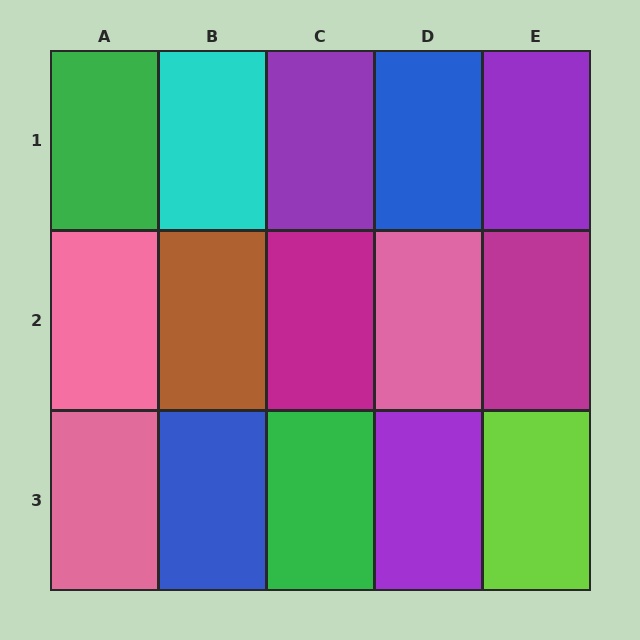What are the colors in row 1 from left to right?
Green, cyan, purple, blue, purple.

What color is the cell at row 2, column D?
Pink.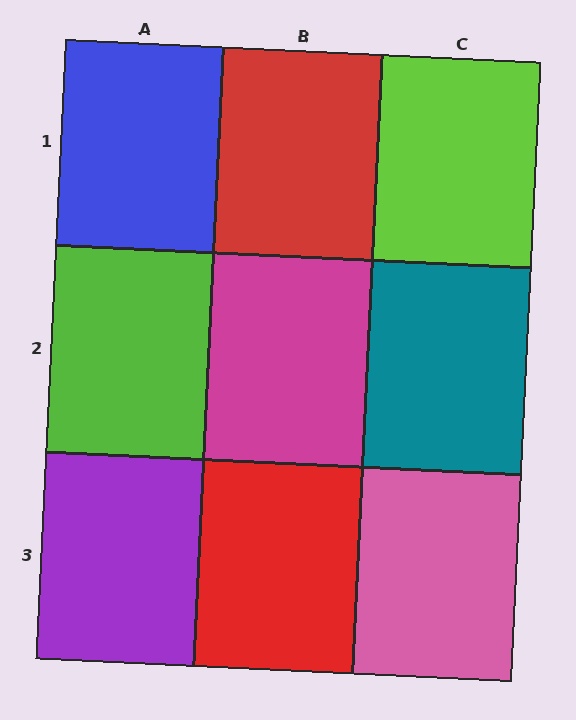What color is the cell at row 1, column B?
Red.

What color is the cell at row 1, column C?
Lime.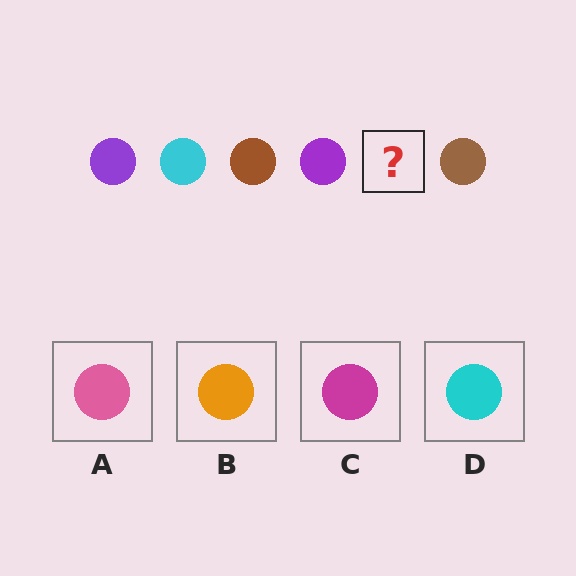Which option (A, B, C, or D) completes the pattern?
D.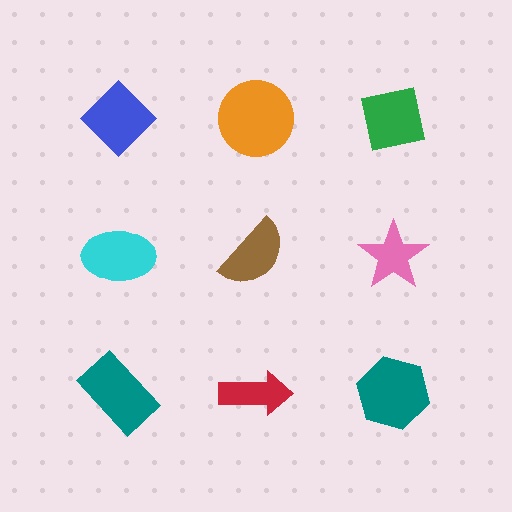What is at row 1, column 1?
A blue diamond.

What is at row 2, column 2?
A brown semicircle.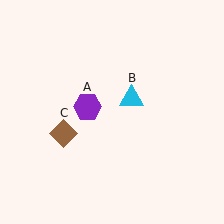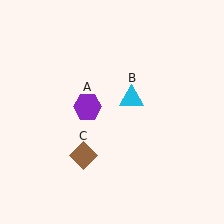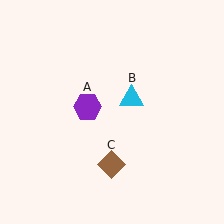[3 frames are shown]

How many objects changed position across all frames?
1 object changed position: brown diamond (object C).